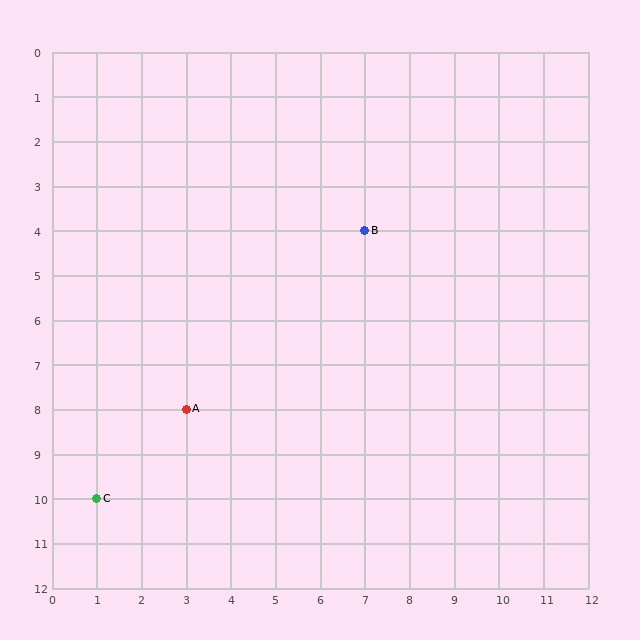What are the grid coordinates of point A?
Point A is at grid coordinates (3, 8).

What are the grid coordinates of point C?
Point C is at grid coordinates (1, 10).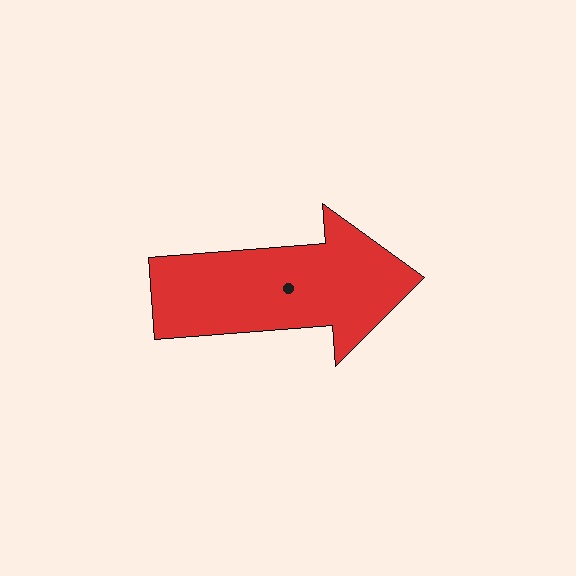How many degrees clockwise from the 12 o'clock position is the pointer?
Approximately 86 degrees.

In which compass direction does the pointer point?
East.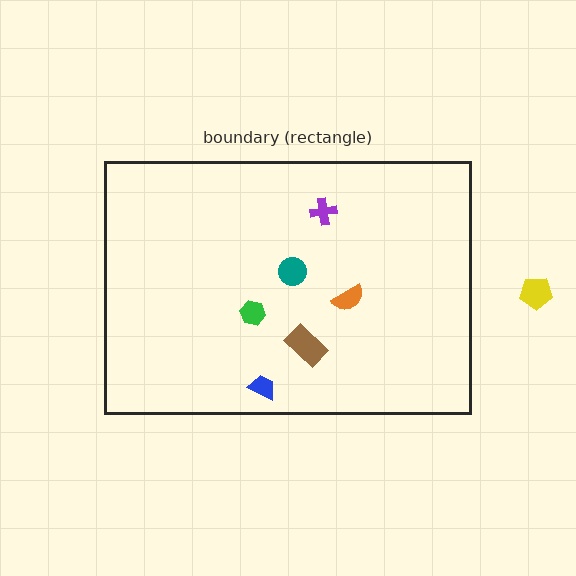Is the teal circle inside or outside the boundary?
Inside.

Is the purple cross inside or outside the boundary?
Inside.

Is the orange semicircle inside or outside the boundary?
Inside.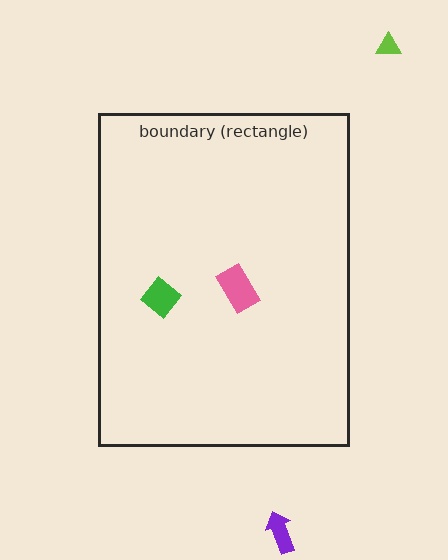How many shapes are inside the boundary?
2 inside, 2 outside.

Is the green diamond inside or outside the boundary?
Inside.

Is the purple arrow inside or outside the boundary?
Outside.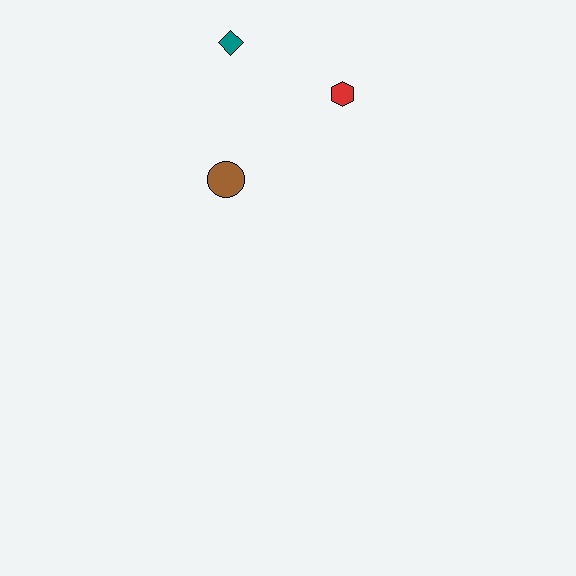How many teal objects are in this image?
There is 1 teal object.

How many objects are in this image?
There are 3 objects.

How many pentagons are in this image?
There are no pentagons.